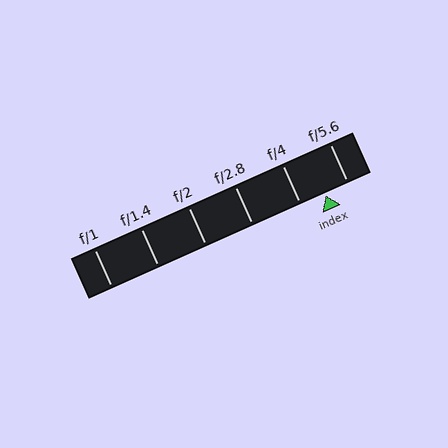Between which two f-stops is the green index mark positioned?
The index mark is between f/4 and f/5.6.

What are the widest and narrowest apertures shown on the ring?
The widest aperture shown is f/1 and the narrowest is f/5.6.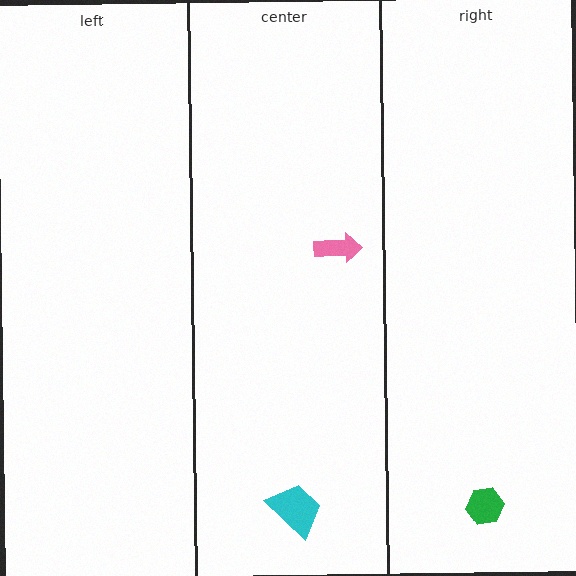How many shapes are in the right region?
1.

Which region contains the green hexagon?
The right region.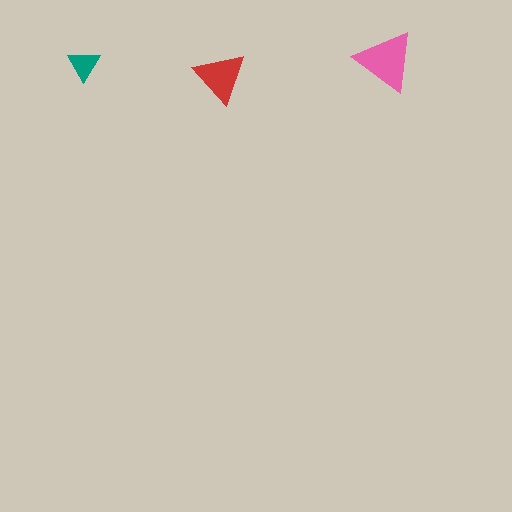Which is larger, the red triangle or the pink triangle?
The pink one.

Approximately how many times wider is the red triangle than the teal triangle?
About 1.5 times wider.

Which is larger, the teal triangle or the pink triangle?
The pink one.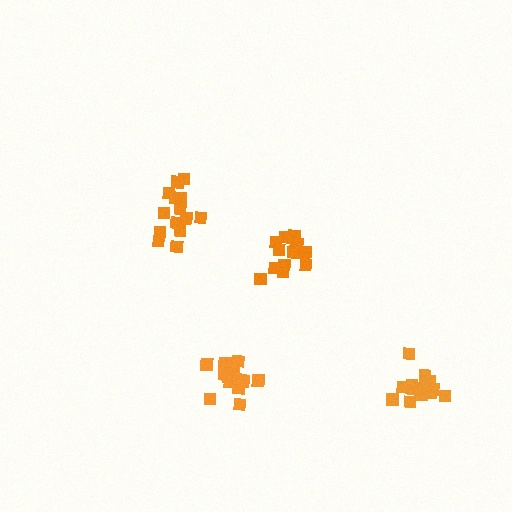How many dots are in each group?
Group 1: 15 dots, Group 2: 17 dots, Group 3: 17 dots, Group 4: 15 dots (64 total).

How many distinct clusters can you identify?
There are 4 distinct clusters.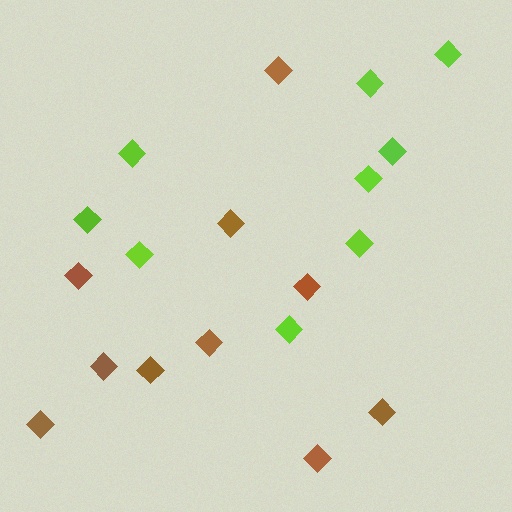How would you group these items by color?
There are 2 groups: one group of brown diamonds (10) and one group of lime diamonds (9).